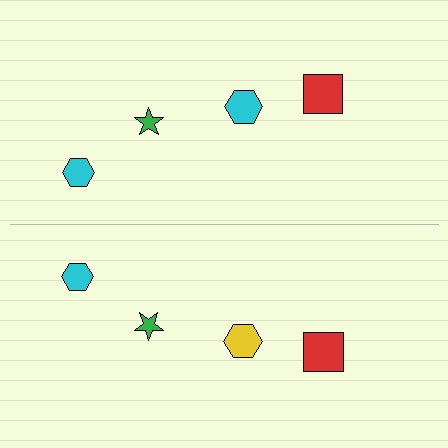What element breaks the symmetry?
The yellow hexagon on the bottom side breaks the symmetry — its mirror counterpart is cyan.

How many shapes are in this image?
There are 8 shapes in this image.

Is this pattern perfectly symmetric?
No, the pattern is not perfectly symmetric. The yellow hexagon on the bottom side breaks the symmetry — its mirror counterpart is cyan.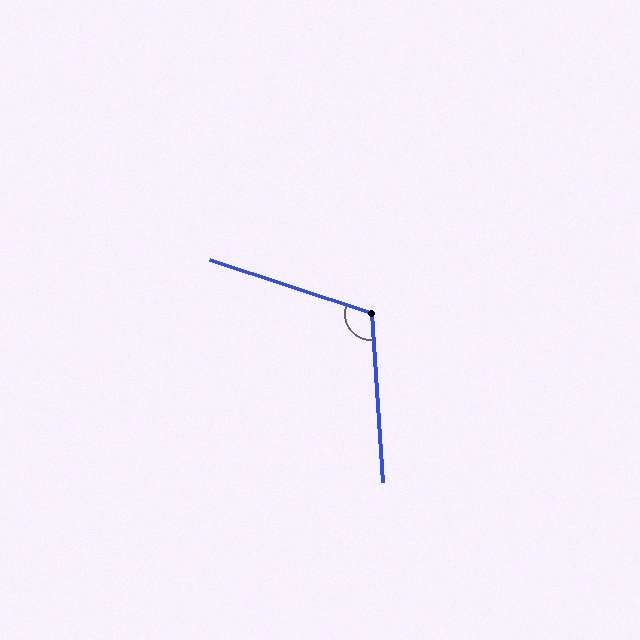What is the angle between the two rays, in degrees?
Approximately 112 degrees.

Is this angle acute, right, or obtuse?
It is obtuse.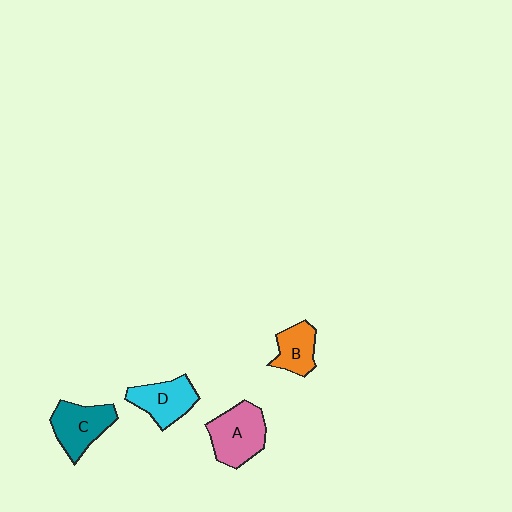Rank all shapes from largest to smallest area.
From largest to smallest: A (pink), C (teal), D (cyan), B (orange).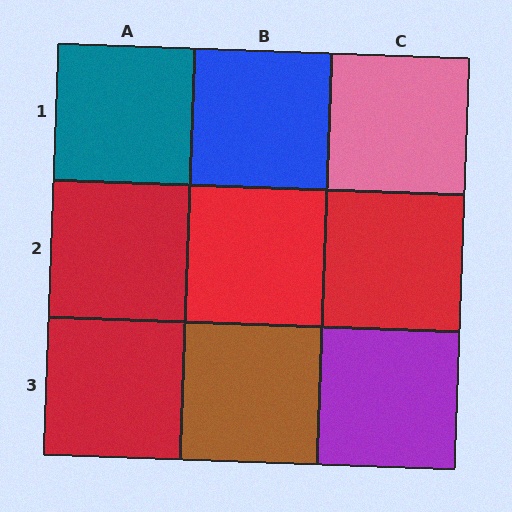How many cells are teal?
1 cell is teal.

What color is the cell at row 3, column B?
Brown.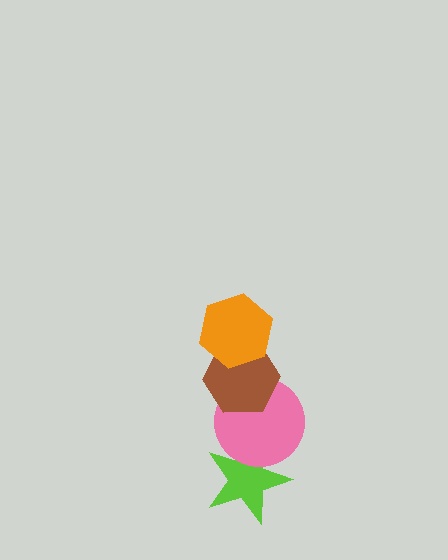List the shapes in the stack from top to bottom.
From top to bottom: the orange hexagon, the brown hexagon, the pink circle, the lime star.